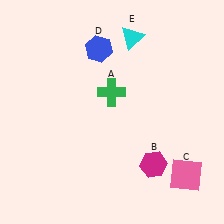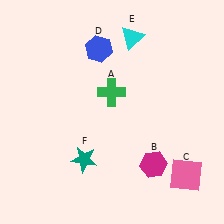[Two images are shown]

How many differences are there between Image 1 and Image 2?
There is 1 difference between the two images.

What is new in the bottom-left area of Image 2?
A teal star (F) was added in the bottom-left area of Image 2.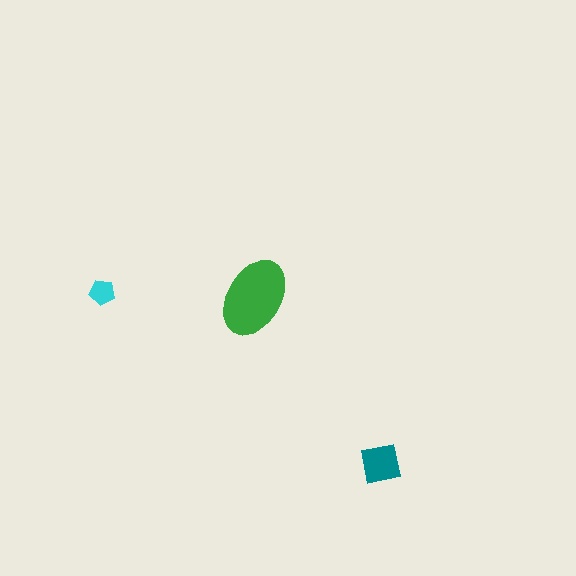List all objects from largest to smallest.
The green ellipse, the teal square, the cyan pentagon.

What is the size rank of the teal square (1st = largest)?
2nd.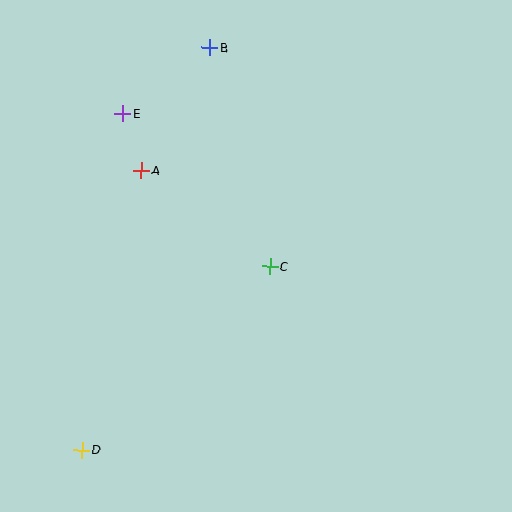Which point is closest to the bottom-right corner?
Point C is closest to the bottom-right corner.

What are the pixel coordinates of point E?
Point E is at (123, 113).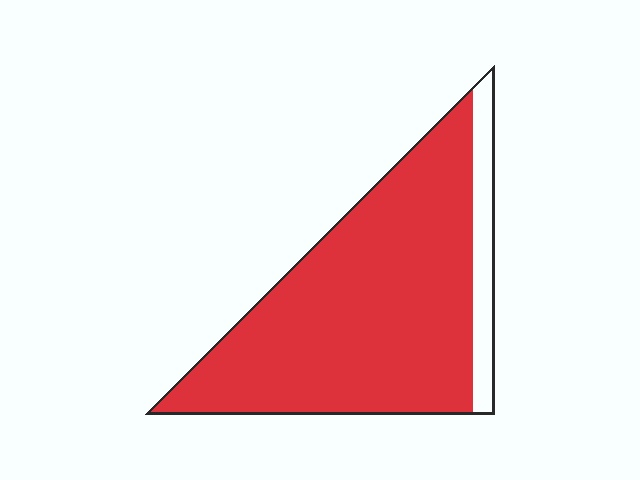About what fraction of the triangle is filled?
About seven eighths (7/8).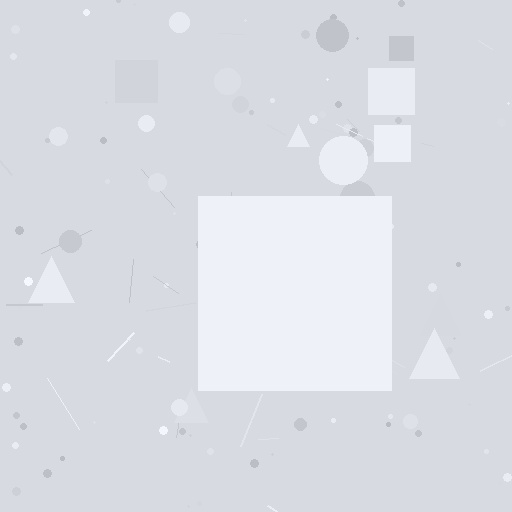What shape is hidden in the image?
A square is hidden in the image.